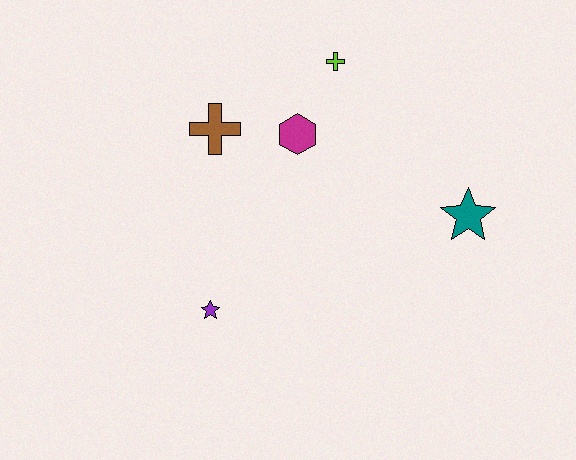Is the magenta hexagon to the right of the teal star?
No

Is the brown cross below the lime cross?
Yes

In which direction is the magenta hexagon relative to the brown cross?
The magenta hexagon is to the right of the brown cross.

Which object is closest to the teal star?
The magenta hexagon is closest to the teal star.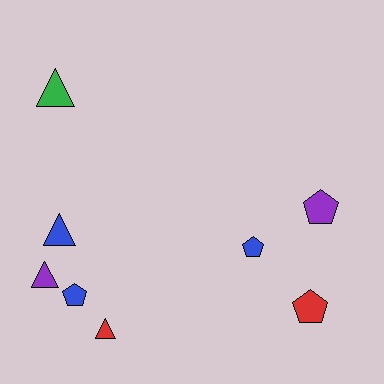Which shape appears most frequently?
Pentagon, with 4 objects.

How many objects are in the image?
There are 8 objects.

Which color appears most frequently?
Blue, with 3 objects.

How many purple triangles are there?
There is 1 purple triangle.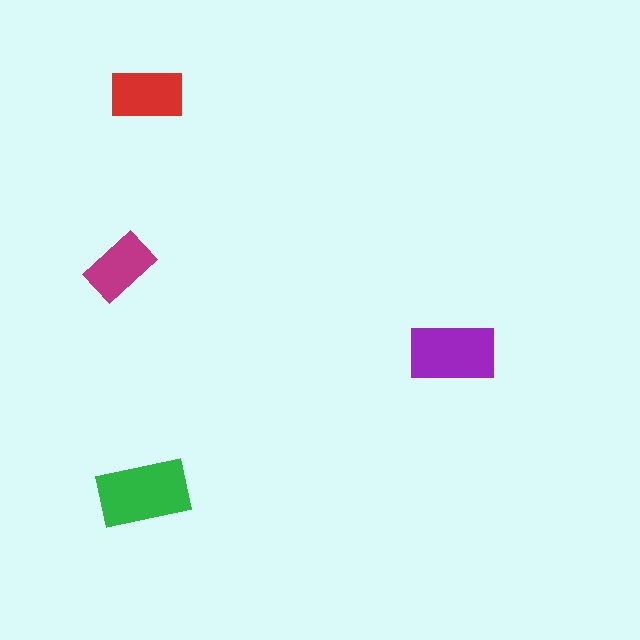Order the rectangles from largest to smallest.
the green one, the purple one, the red one, the magenta one.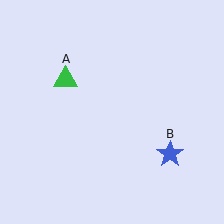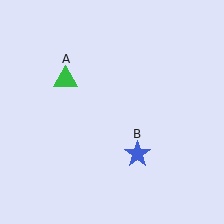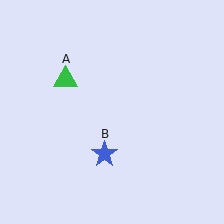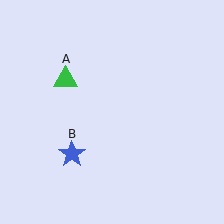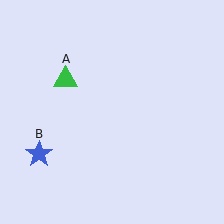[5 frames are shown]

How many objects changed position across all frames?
1 object changed position: blue star (object B).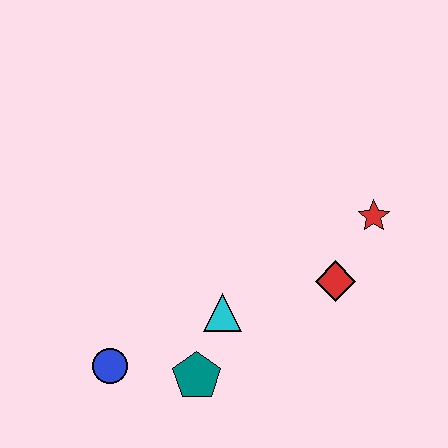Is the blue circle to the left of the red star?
Yes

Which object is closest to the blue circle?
The teal pentagon is closest to the blue circle.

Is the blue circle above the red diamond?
No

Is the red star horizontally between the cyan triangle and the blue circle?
No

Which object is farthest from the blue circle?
The red star is farthest from the blue circle.